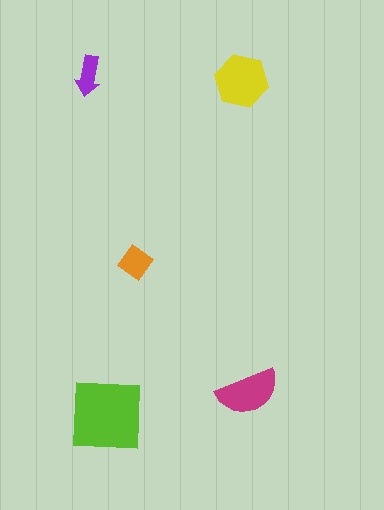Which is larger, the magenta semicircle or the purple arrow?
The magenta semicircle.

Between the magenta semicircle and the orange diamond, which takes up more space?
The magenta semicircle.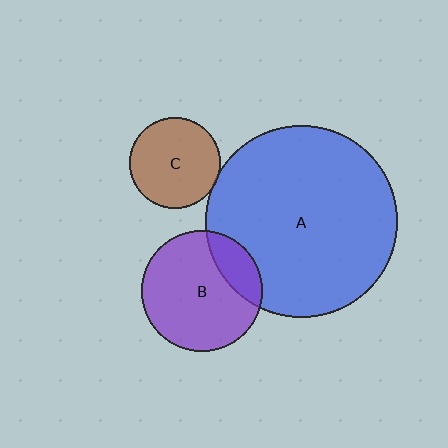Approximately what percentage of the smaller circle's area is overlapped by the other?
Approximately 20%.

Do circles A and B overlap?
Yes.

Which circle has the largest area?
Circle A (blue).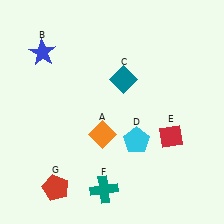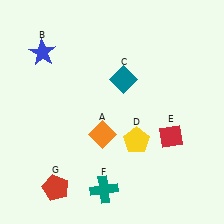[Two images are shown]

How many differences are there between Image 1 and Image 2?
There is 1 difference between the two images.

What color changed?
The pentagon (D) changed from cyan in Image 1 to yellow in Image 2.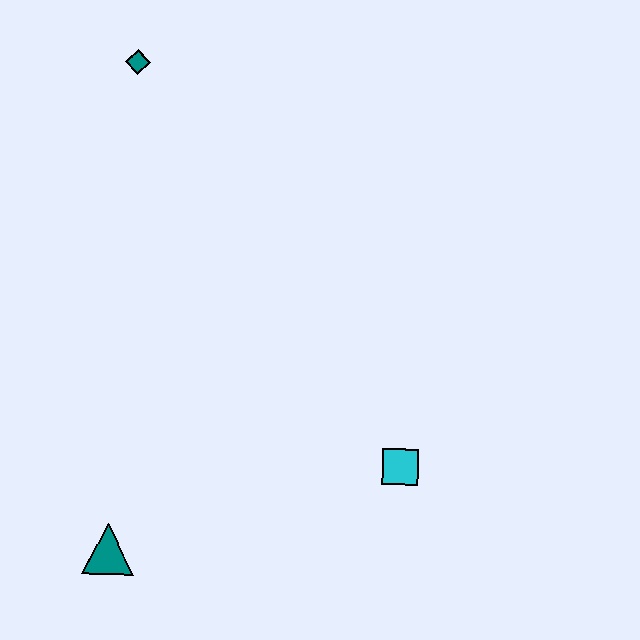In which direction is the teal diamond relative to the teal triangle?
The teal diamond is above the teal triangle.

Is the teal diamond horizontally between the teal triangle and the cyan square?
Yes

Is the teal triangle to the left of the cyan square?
Yes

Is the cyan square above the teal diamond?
No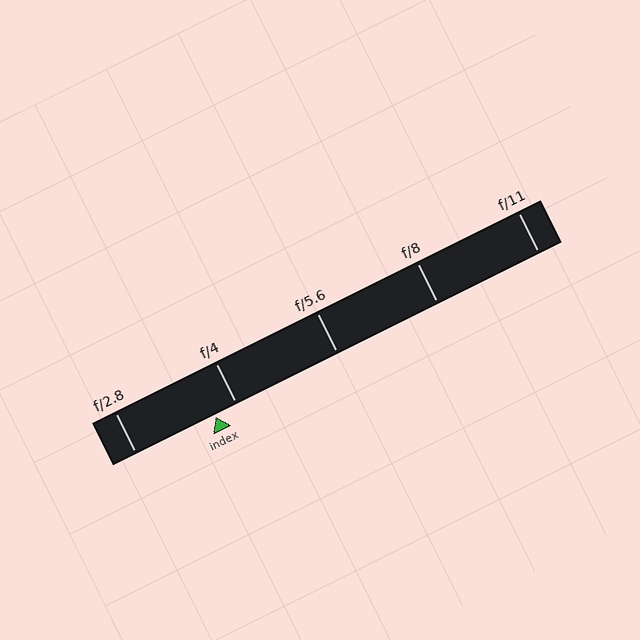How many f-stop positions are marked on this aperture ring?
There are 5 f-stop positions marked.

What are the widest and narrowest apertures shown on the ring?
The widest aperture shown is f/2.8 and the narrowest is f/11.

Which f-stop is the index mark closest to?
The index mark is closest to f/4.